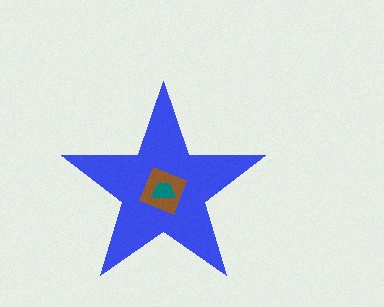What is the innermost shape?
The teal trapezoid.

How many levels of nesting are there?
3.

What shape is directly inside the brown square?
The teal trapezoid.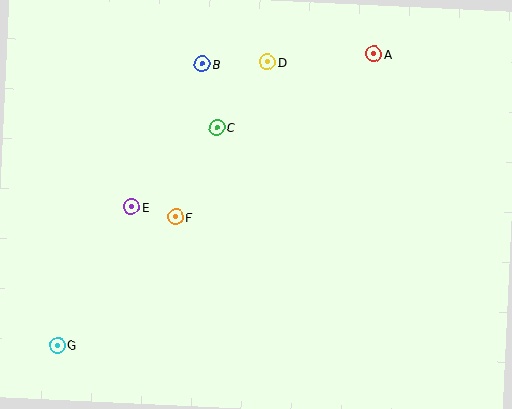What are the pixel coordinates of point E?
Point E is at (131, 207).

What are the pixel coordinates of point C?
Point C is at (217, 127).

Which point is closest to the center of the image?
Point F at (176, 217) is closest to the center.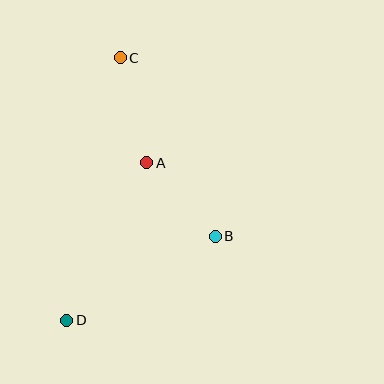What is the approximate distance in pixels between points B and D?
The distance between B and D is approximately 171 pixels.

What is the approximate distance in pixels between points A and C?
The distance between A and C is approximately 108 pixels.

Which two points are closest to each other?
Points A and B are closest to each other.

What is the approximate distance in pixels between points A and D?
The distance between A and D is approximately 177 pixels.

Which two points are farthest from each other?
Points C and D are farthest from each other.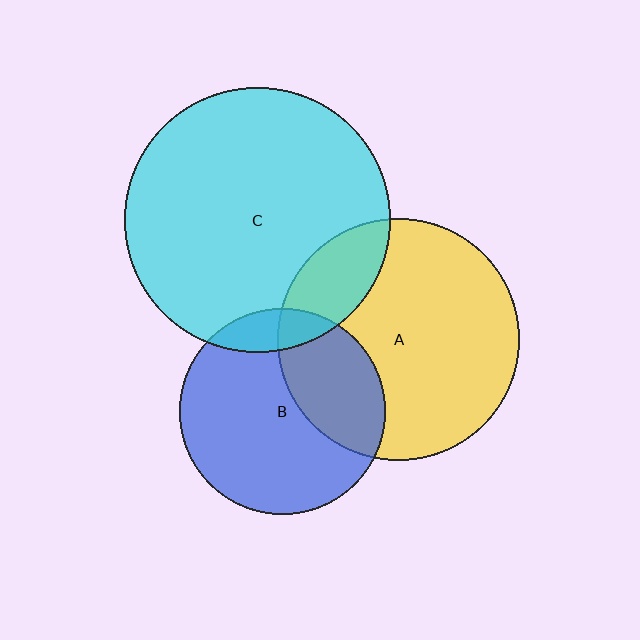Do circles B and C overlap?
Yes.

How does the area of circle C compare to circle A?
Approximately 1.2 times.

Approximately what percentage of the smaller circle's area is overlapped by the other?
Approximately 10%.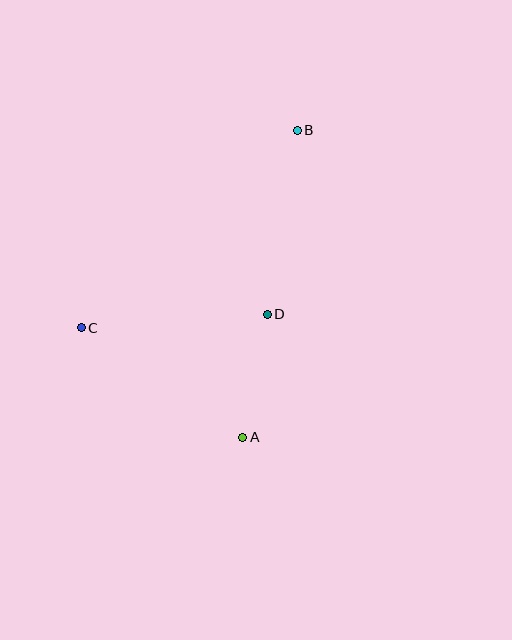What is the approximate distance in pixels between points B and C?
The distance between B and C is approximately 293 pixels.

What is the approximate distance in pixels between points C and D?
The distance between C and D is approximately 186 pixels.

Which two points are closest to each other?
Points A and D are closest to each other.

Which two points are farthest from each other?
Points A and B are farthest from each other.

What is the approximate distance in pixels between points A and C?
The distance between A and C is approximately 195 pixels.